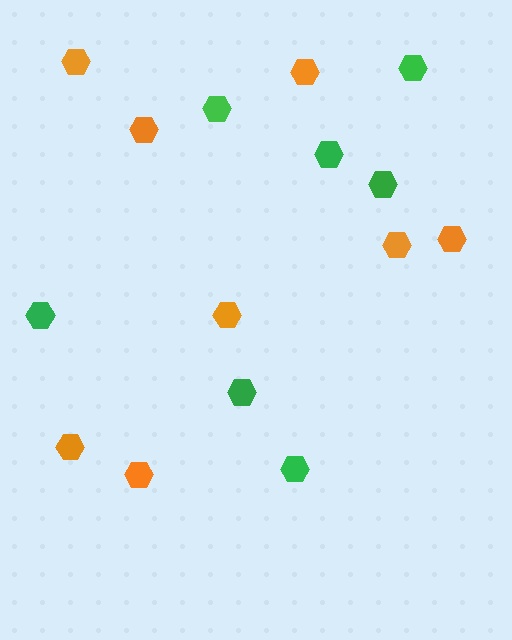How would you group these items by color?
There are 2 groups: one group of green hexagons (7) and one group of orange hexagons (8).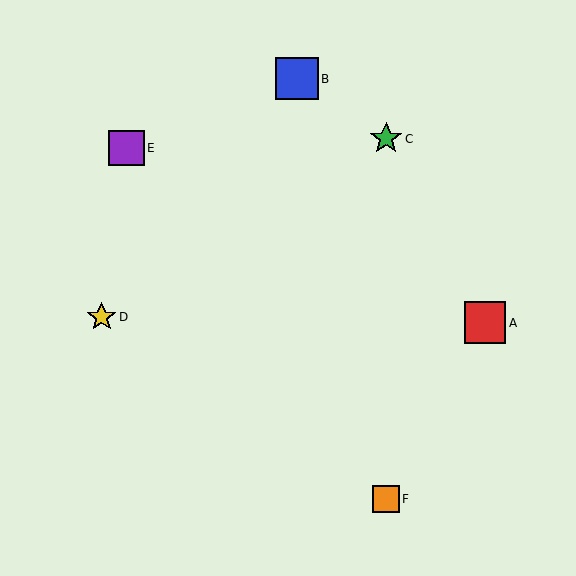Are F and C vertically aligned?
Yes, both are at x≈386.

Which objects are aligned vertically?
Objects C, F are aligned vertically.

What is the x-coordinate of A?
Object A is at x≈485.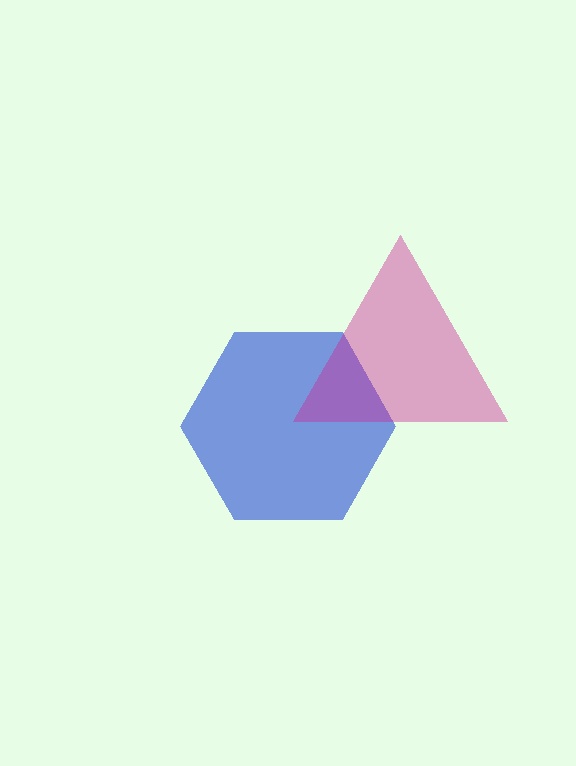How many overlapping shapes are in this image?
There are 2 overlapping shapes in the image.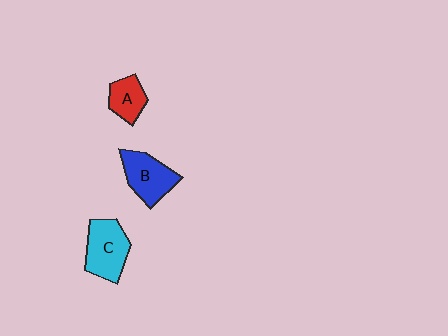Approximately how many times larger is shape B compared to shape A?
Approximately 1.5 times.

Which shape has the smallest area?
Shape A (red).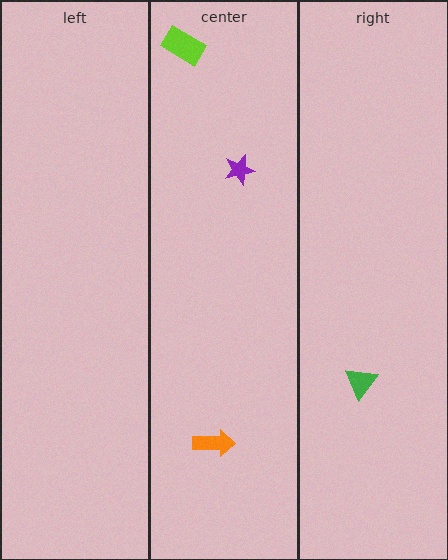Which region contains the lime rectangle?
The center region.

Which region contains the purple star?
The center region.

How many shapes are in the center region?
3.